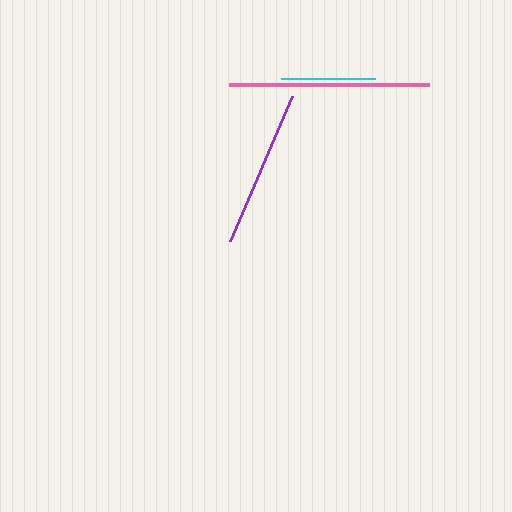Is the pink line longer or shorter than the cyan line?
The pink line is longer than the cyan line.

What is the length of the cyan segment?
The cyan segment is approximately 95 pixels long.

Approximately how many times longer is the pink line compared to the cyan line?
The pink line is approximately 2.1 times the length of the cyan line.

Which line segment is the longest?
The pink line is the longest at approximately 200 pixels.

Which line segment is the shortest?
The cyan line is the shortest at approximately 95 pixels.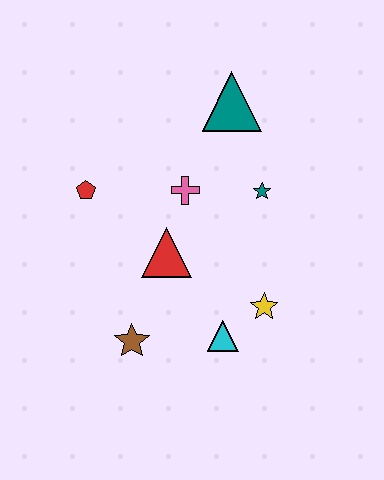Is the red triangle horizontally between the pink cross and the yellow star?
No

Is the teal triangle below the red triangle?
No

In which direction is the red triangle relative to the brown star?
The red triangle is above the brown star.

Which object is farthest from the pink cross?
The brown star is farthest from the pink cross.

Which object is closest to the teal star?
The pink cross is closest to the teal star.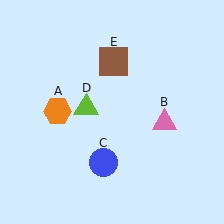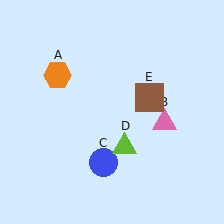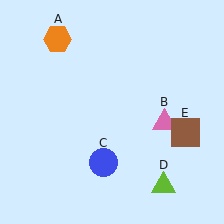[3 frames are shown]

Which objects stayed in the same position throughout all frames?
Pink triangle (object B) and blue circle (object C) remained stationary.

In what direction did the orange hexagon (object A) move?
The orange hexagon (object A) moved up.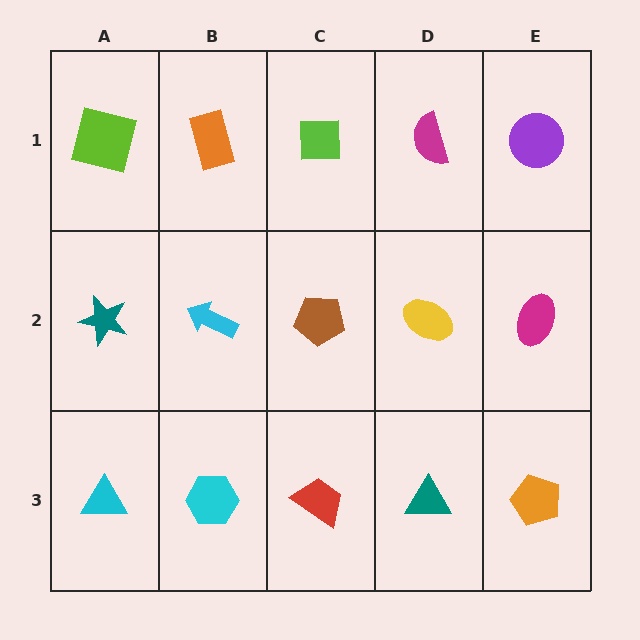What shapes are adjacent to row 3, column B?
A cyan arrow (row 2, column B), a cyan triangle (row 3, column A), a red trapezoid (row 3, column C).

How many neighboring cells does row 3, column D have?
3.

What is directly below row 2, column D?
A teal triangle.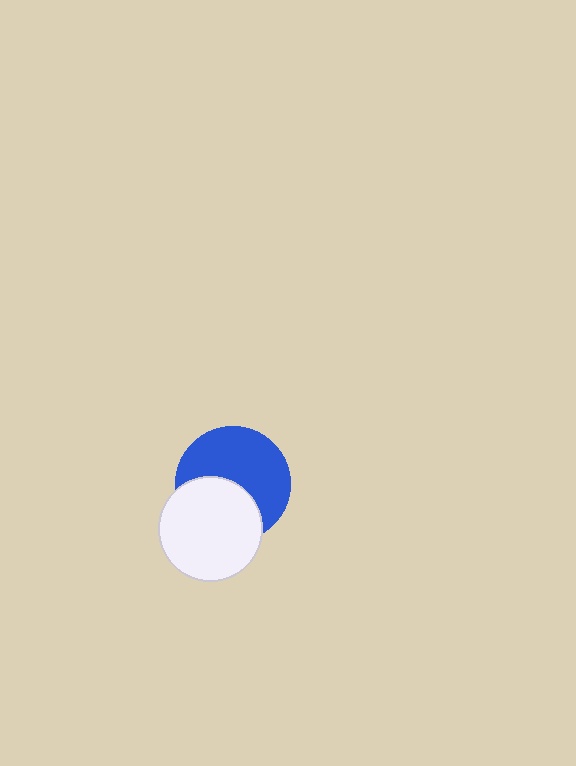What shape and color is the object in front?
The object in front is a white circle.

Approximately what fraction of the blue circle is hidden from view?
Roughly 40% of the blue circle is hidden behind the white circle.